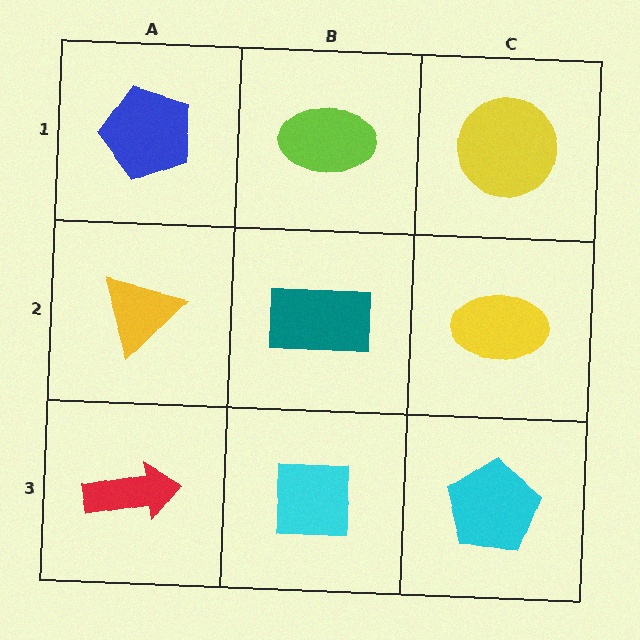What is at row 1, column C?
A yellow circle.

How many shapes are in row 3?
3 shapes.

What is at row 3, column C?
A cyan pentagon.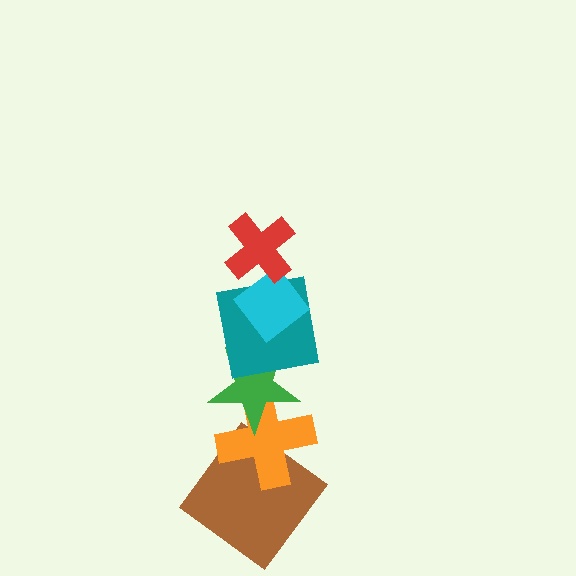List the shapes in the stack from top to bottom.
From top to bottom: the red cross, the cyan diamond, the teal square, the green star, the orange cross, the brown diamond.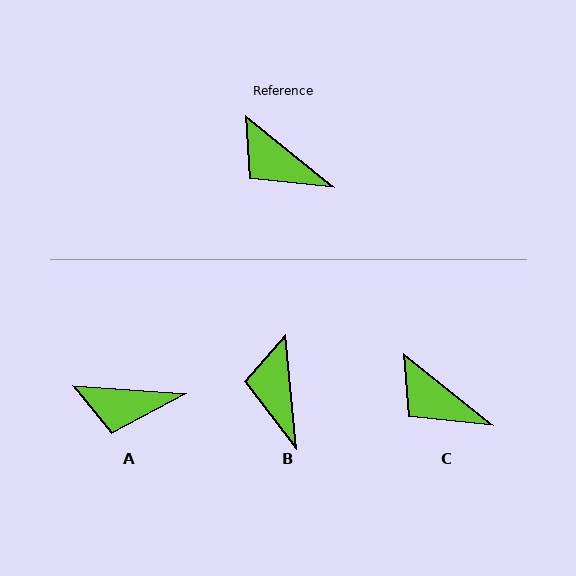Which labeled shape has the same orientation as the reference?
C.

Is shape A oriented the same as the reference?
No, it is off by about 35 degrees.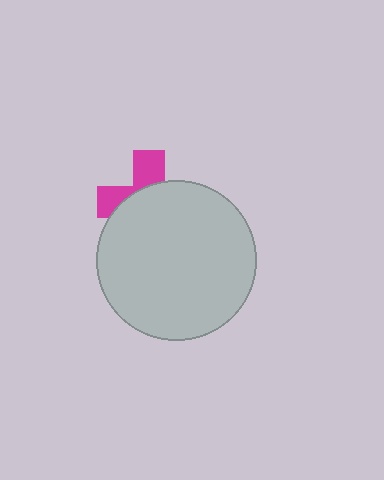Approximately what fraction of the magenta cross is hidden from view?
Roughly 65% of the magenta cross is hidden behind the light gray circle.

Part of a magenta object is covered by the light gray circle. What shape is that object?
It is a cross.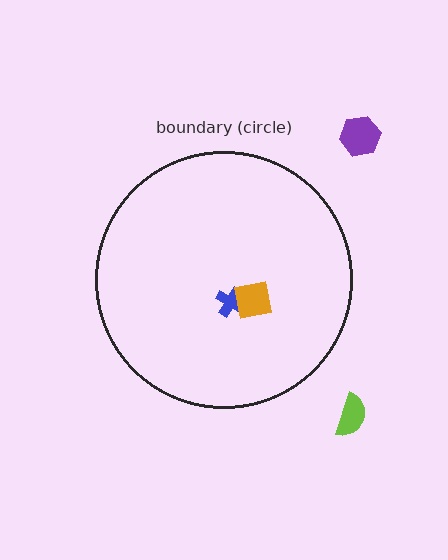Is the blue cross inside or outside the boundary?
Inside.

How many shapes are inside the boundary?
2 inside, 2 outside.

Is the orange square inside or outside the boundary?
Inside.